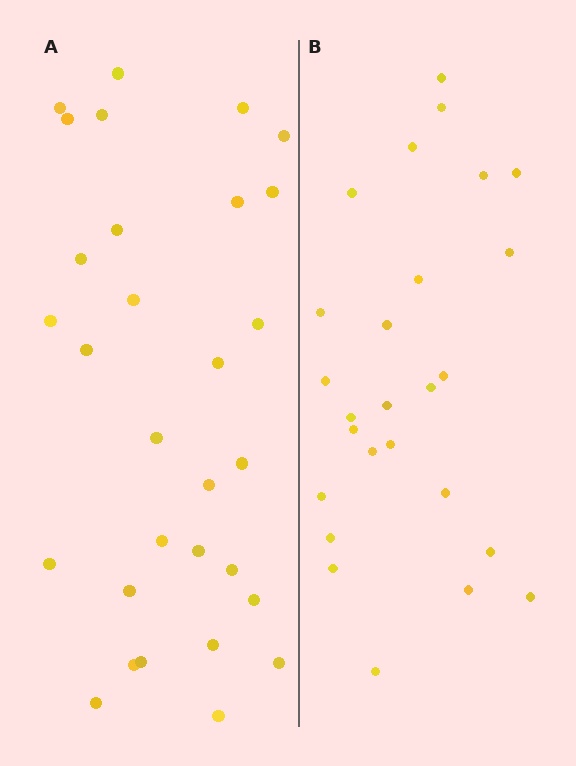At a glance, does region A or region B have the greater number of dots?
Region A (the left region) has more dots.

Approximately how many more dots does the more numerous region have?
Region A has about 4 more dots than region B.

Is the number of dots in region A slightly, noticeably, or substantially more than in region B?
Region A has only slightly more — the two regions are fairly close. The ratio is roughly 1.2 to 1.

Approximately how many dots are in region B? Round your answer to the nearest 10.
About 30 dots. (The exact count is 26, which rounds to 30.)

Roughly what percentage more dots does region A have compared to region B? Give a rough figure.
About 15% more.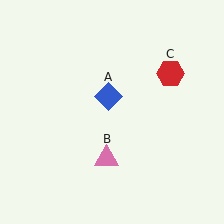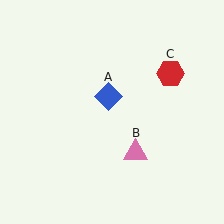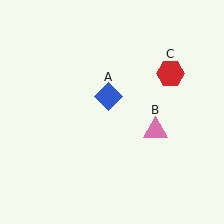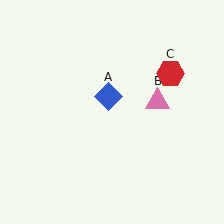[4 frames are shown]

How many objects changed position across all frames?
1 object changed position: pink triangle (object B).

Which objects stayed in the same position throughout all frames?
Blue diamond (object A) and red hexagon (object C) remained stationary.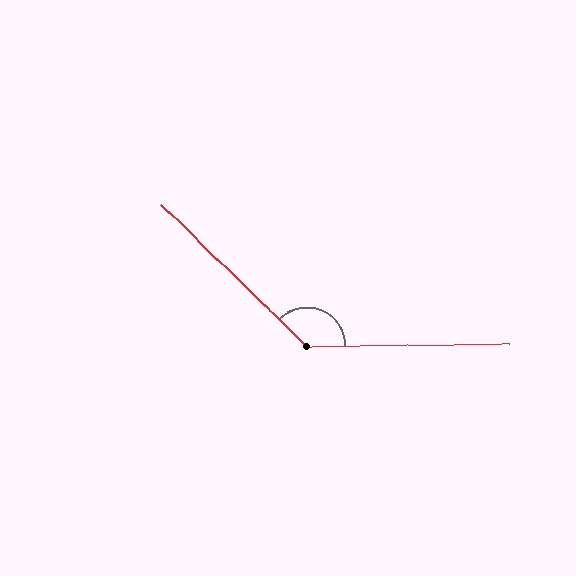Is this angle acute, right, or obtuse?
It is obtuse.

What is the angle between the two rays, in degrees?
Approximately 135 degrees.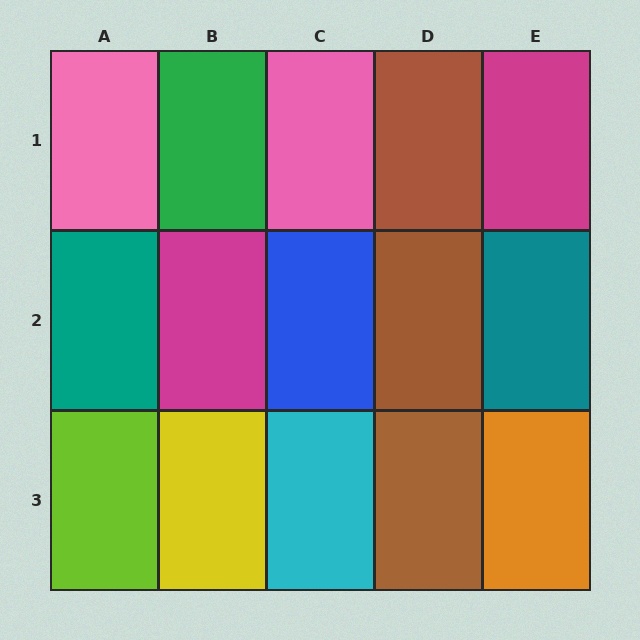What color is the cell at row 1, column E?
Magenta.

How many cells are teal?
2 cells are teal.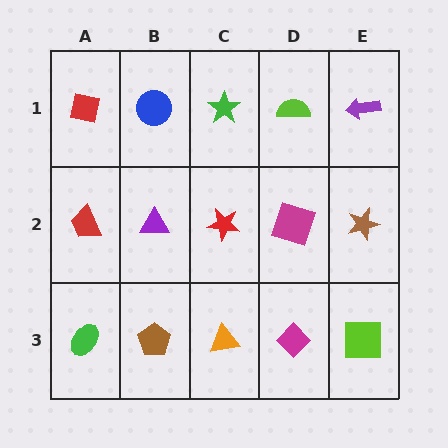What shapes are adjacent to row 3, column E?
A brown star (row 2, column E), a magenta diamond (row 3, column D).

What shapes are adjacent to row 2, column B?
A blue circle (row 1, column B), a brown pentagon (row 3, column B), a red trapezoid (row 2, column A), a red star (row 2, column C).